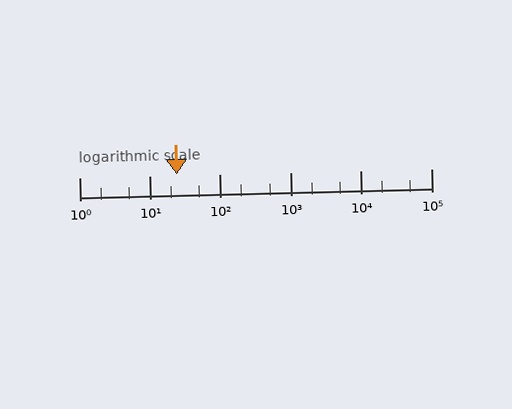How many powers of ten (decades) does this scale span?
The scale spans 5 decades, from 1 to 100000.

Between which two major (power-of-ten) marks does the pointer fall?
The pointer is between 10 and 100.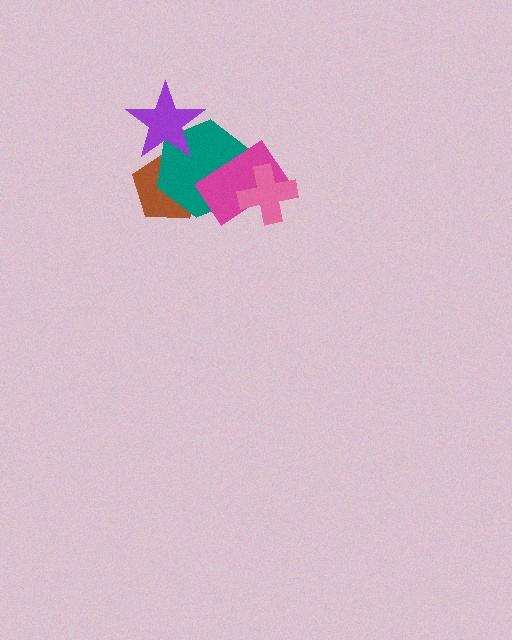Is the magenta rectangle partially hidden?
Yes, it is partially covered by another shape.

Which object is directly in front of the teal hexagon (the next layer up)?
The magenta rectangle is directly in front of the teal hexagon.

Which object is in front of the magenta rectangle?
The pink cross is in front of the magenta rectangle.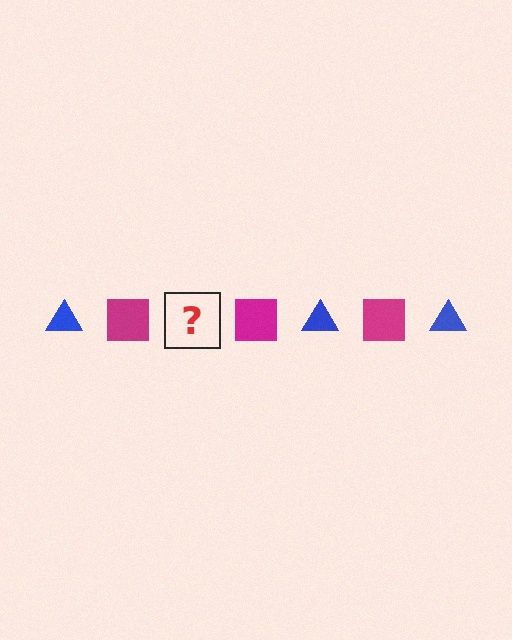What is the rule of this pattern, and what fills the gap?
The rule is that the pattern alternates between blue triangle and magenta square. The gap should be filled with a blue triangle.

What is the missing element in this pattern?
The missing element is a blue triangle.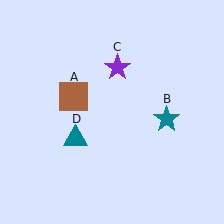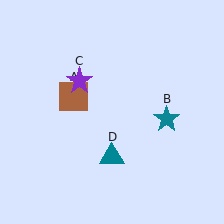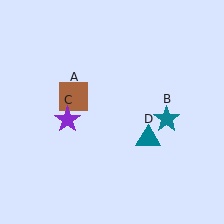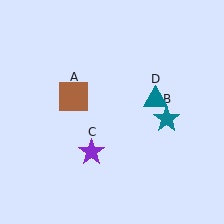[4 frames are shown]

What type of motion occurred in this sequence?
The purple star (object C), teal triangle (object D) rotated counterclockwise around the center of the scene.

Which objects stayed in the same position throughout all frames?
Brown square (object A) and teal star (object B) remained stationary.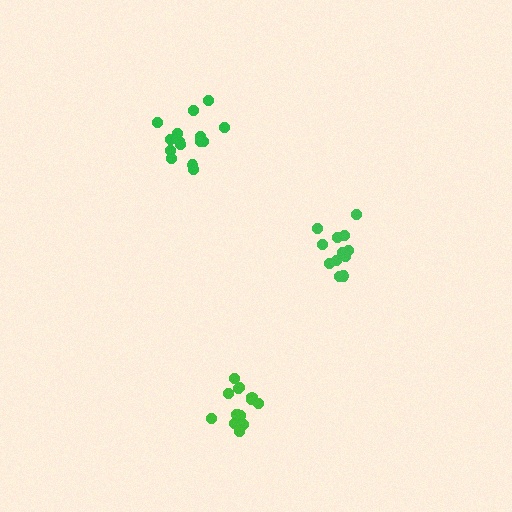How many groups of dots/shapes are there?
There are 3 groups.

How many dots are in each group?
Group 1: 15 dots, Group 2: 14 dots, Group 3: 14 dots (43 total).